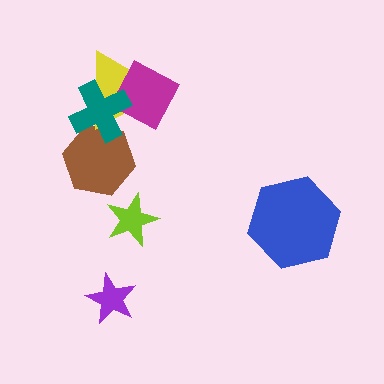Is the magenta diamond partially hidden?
Yes, it is partially covered by another shape.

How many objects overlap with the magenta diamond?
2 objects overlap with the magenta diamond.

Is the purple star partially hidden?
No, no other shape covers it.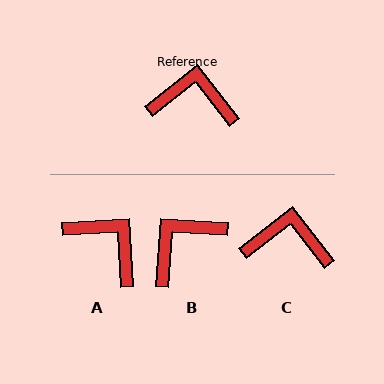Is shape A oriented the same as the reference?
No, it is off by about 35 degrees.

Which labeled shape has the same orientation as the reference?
C.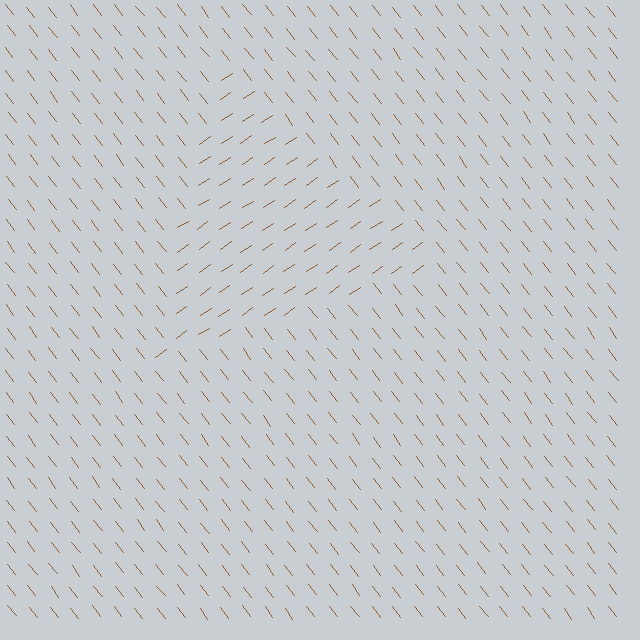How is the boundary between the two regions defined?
The boundary is defined purely by a change in line orientation (approximately 86 degrees difference). All lines are the same color and thickness.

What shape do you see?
I see a triangle.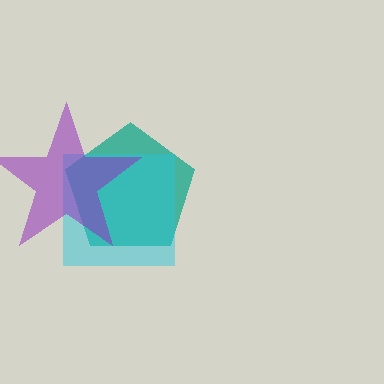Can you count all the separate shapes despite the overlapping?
Yes, there are 3 separate shapes.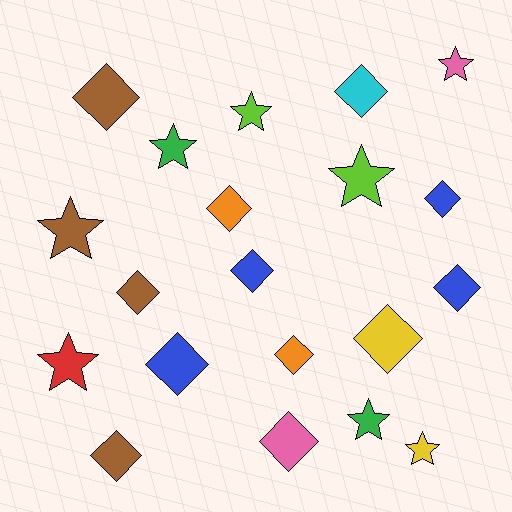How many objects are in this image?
There are 20 objects.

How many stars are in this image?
There are 8 stars.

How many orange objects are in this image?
There are 2 orange objects.